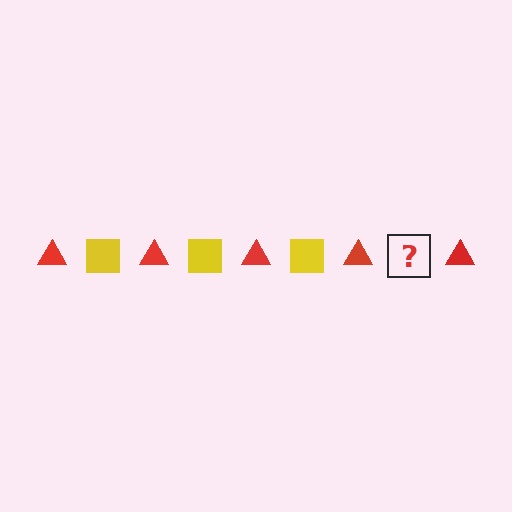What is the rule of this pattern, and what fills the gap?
The rule is that the pattern alternates between red triangle and yellow square. The gap should be filled with a yellow square.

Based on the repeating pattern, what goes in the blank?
The blank should be a yellow square.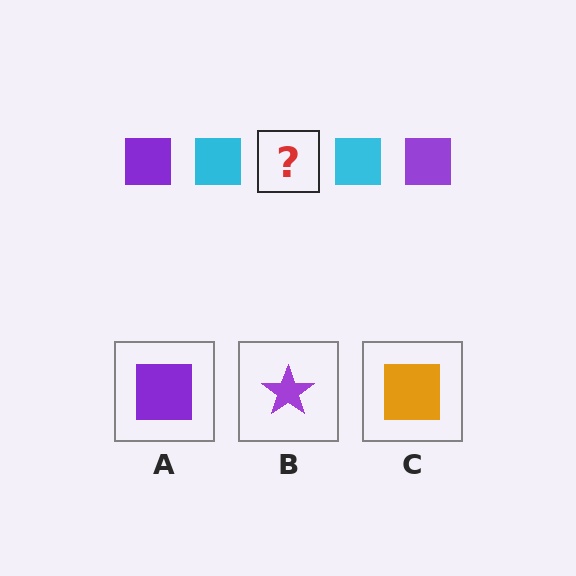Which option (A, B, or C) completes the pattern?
A.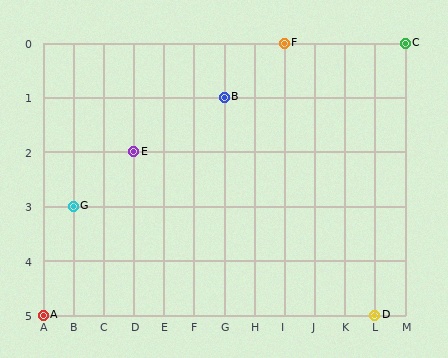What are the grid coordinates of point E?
Point E is at grid coordinates (D, 2).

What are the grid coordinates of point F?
Point F is at grid coordinates (I, 0).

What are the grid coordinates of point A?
Point A is at grid coordinates (A, 5).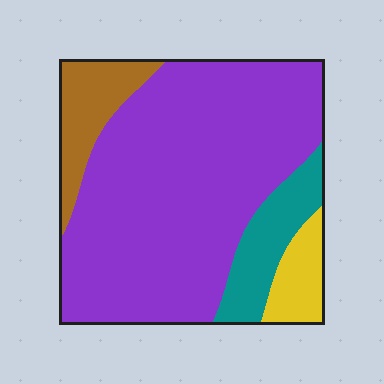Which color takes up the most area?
Purple, at roughly 70%.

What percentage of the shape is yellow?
Yellow covers around 5% of the shape.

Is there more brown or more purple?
Purple.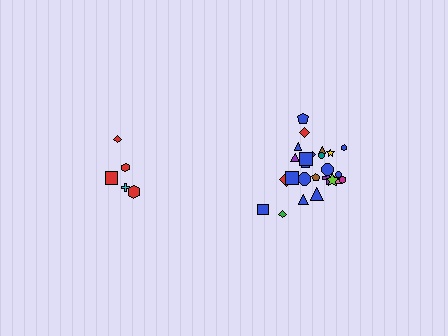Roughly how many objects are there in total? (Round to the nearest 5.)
Roughly 30 objects in total.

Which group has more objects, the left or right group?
The right group.